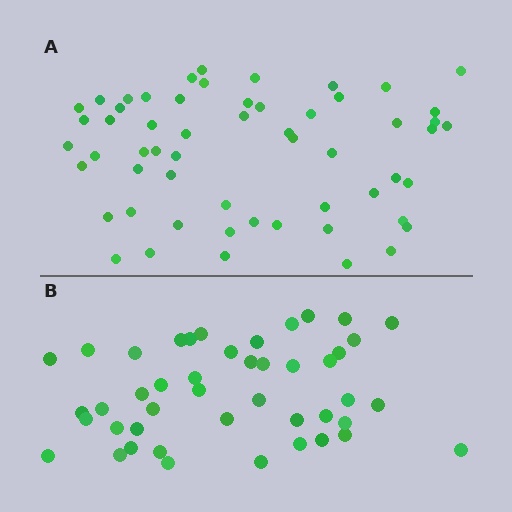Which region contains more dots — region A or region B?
Region A (the top region) has more dots.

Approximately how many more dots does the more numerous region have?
Region A has roughly 12 or so more dots than region B.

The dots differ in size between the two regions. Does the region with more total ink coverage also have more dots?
No. Region B has more total ink coverage because its dots are larger, but region A actually contains more individual dots. Total area can be misleading — the number of items is what matters here.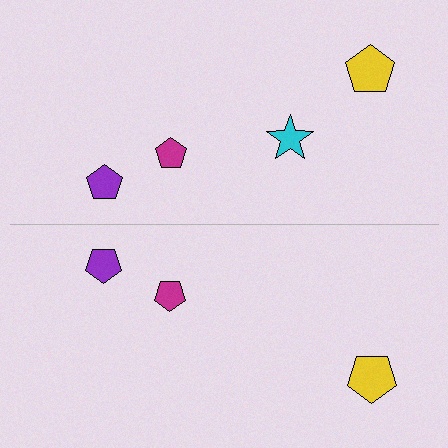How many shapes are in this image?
There are 7 shapes in this image.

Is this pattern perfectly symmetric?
No, the pattern is not perfectly symmetric. A cyan star is missing from the bottom side.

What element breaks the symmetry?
A cyan star is missing from the bottom side.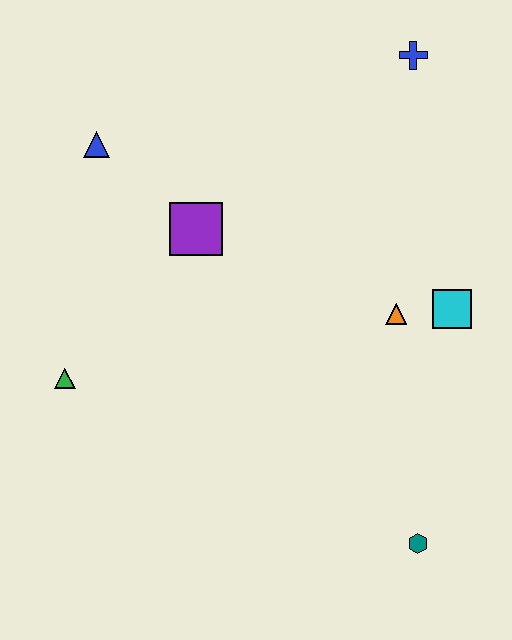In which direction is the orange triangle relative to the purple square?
The orange triangle is to the right of the purple square.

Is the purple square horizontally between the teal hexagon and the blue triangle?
Yes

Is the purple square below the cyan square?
No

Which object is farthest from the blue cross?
The teal hexagon is farthest from the blue cross.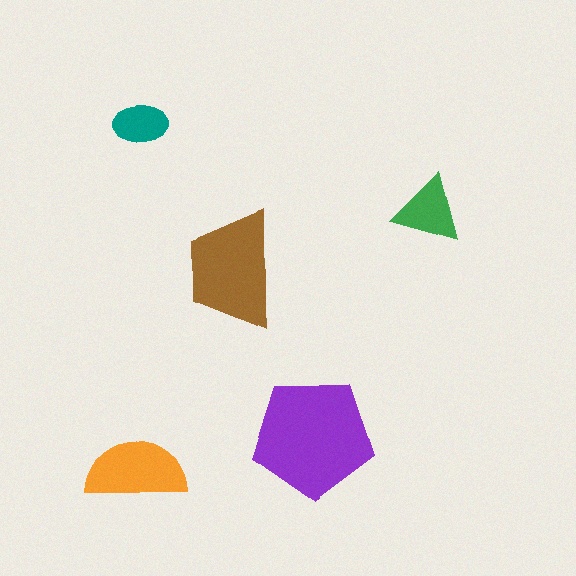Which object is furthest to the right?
The green triangle is rightmost.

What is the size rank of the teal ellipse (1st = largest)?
5th.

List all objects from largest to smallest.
The purple pentagon, the brown trapezoid, the orange semicircle, the green triangle, the teal ellipse.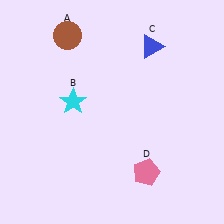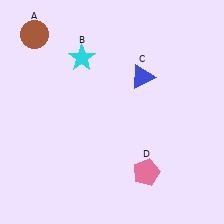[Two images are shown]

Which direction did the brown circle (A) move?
The brown circle (A) moved left.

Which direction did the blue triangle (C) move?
The blue triangle (C) moved down.